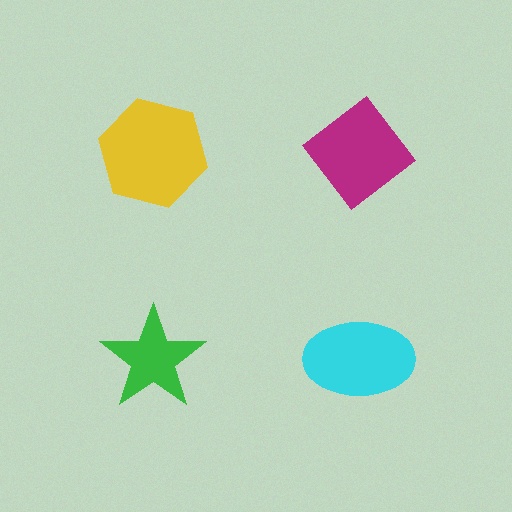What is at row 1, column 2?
A magenta diamond.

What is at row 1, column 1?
A yellow hexagon.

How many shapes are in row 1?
2 shapes.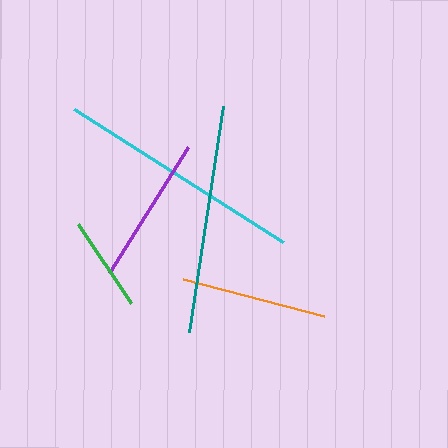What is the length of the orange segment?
The orange segment is approximately 146 pixels long.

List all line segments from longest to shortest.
From longest to shortest: cyan, teal, purple, orange, green.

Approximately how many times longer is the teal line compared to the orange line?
The teal line is approximately 1.6 times the length of the orange line.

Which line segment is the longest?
The cyan line is the longest at approximately 248 pixels.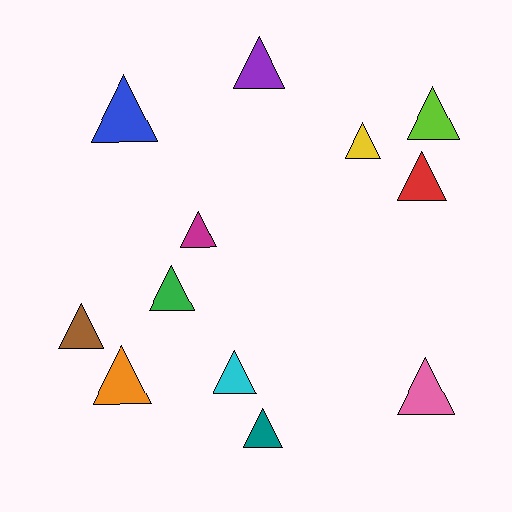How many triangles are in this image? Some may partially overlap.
There are 12 triangles.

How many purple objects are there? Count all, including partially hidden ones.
There is 1 purple object.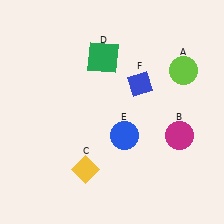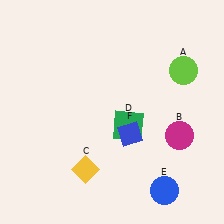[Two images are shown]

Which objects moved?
The objects that moved are: the green square (D), the blue circle (E), the blue diamond (F).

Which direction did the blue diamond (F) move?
The blue diamond (F) moved down.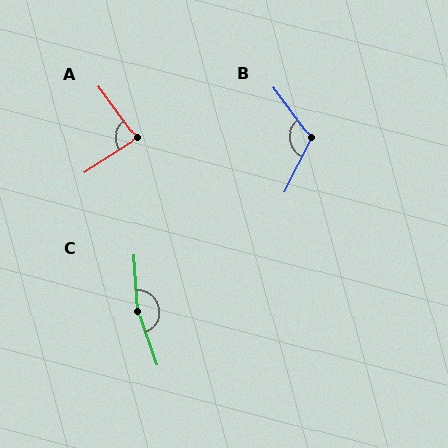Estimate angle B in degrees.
Approximately 117 degrees.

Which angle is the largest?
C, at approximately 165 degrees.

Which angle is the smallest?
A, at approximately 88 degrees.